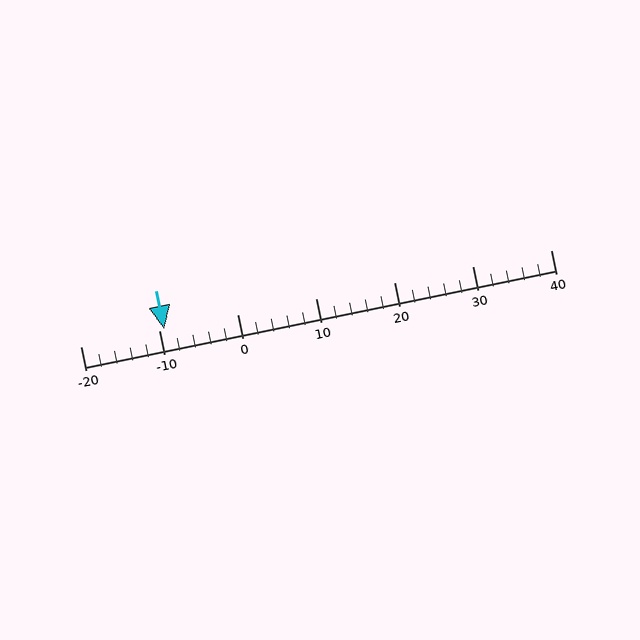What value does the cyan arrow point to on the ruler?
The cyan arrow points to approximately -9.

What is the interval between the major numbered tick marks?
The major tick marks are spaced 10 units apart.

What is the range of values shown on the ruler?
The ruler shows values from -20 to 40.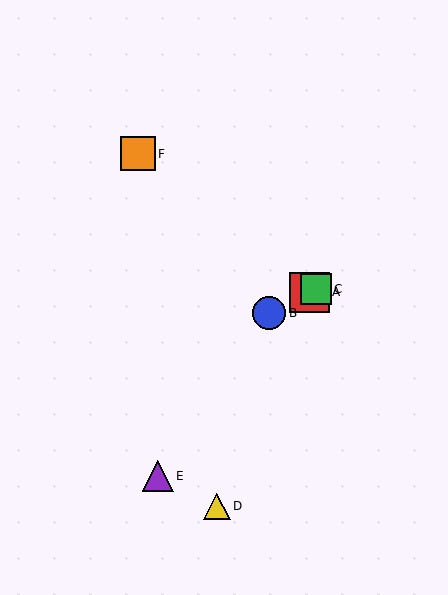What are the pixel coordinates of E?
Object E is at (158, 476).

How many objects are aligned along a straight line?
3 objects (A, B, C) are aligned along a straight line.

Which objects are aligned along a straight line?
Objects A, B, C are aligned along a straight line.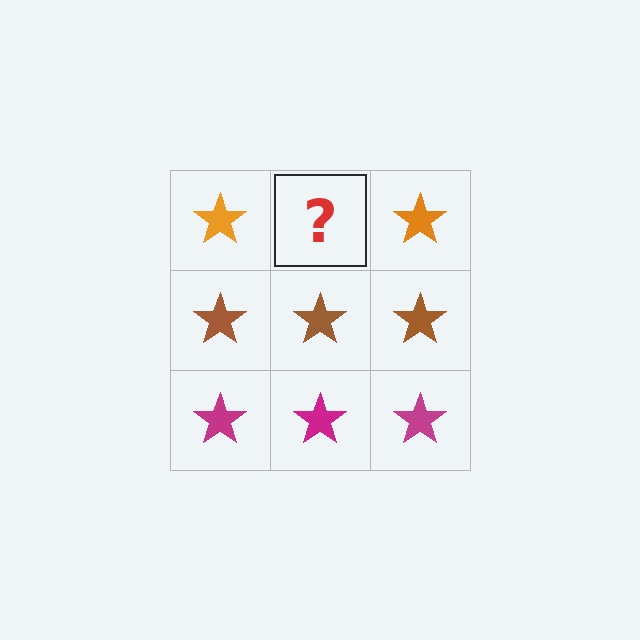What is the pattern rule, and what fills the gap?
The rule is that each row has a consistent color. The gap should be filled with an orange star.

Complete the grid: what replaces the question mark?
The question mark should be replaced with an orange star.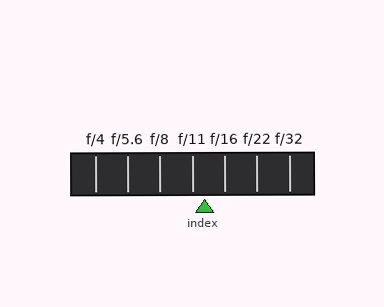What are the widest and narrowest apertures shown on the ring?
The widest aperture shown is f/4 and the narrowest is f/32.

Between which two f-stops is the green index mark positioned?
The index mark is between f/11 and f/16.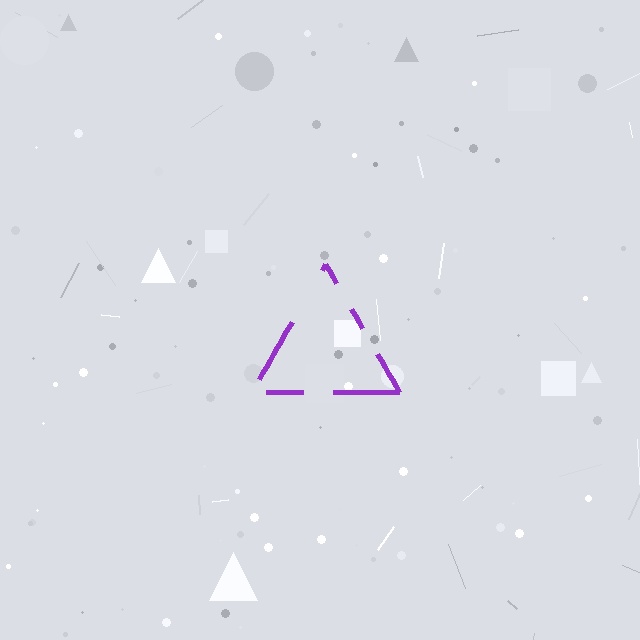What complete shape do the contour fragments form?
The contour fragments form a triangle.